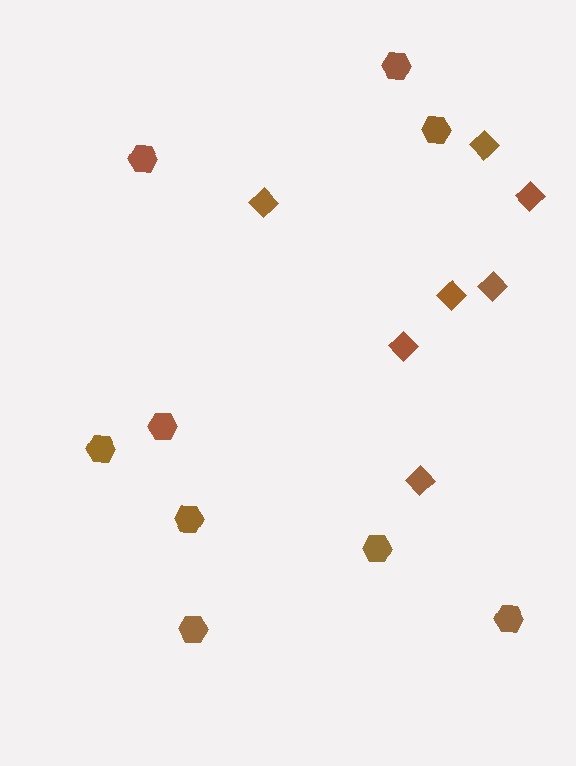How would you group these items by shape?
There are 2 groups: one group of hexagons (9) and one group of diamonds (7).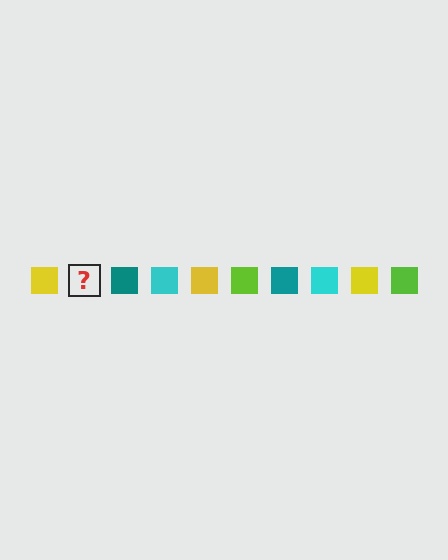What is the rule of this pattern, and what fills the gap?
The rule is that the pattern cycles through yellow, lime, teal, cyan squares. The gap should be filled with a lime square.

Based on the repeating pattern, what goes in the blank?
The blank should be a lime square.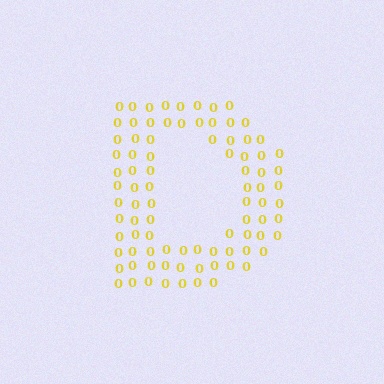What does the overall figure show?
The overall figure shows the letter D.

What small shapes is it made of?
It is made of small digit 0's.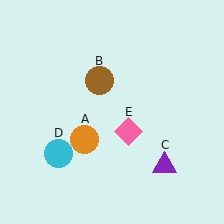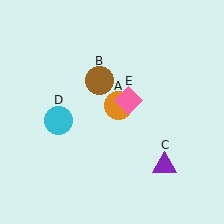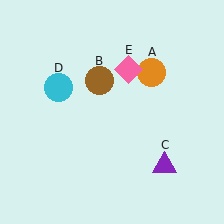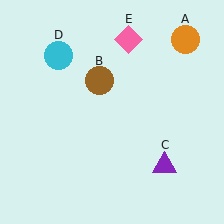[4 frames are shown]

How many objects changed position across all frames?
3 objects changed position: orange circle (object A), cyan circle (object D), pink diamond (object E).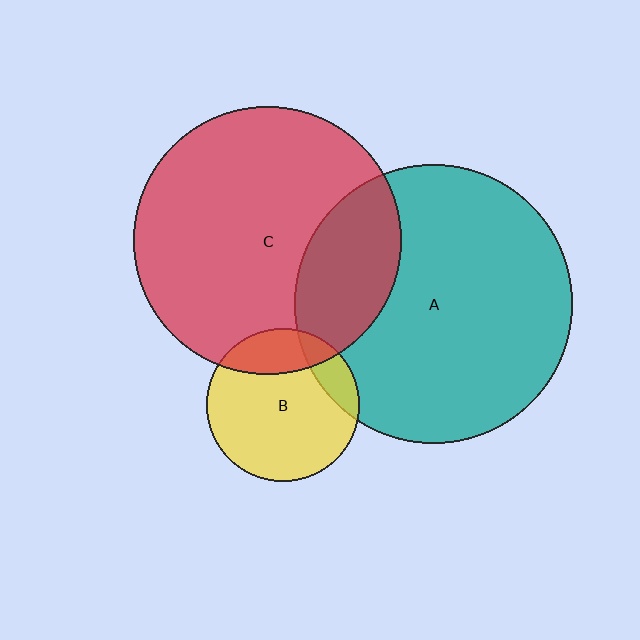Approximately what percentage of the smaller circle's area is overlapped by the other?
Approximately 20%.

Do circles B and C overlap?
Yes.